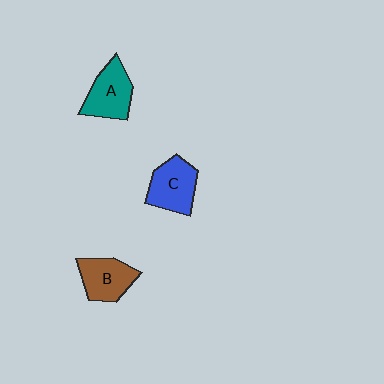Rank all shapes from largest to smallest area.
From largest to smallest: C (blue), A (teal), B (brown).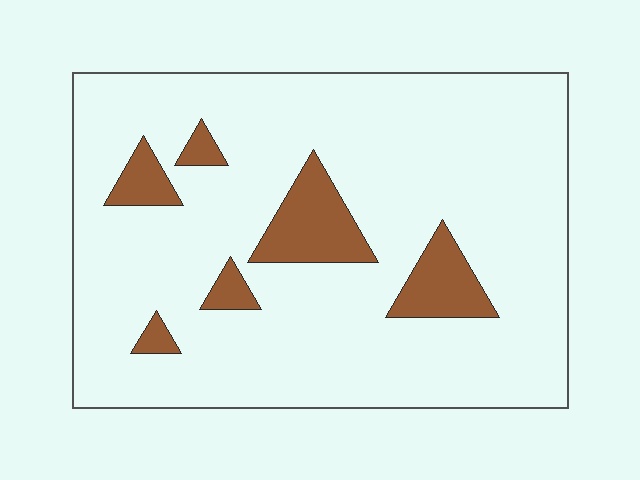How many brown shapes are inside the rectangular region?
6.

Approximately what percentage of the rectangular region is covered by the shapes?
Approximately 10%.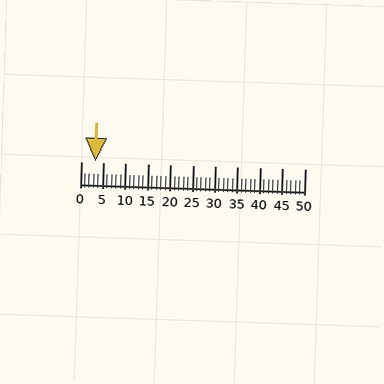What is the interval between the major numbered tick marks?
The major tick marks are spaced 5 units apart.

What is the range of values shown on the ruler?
The ruler shows values from 0 to 50.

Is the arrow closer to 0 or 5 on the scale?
The arrow is closer to 5.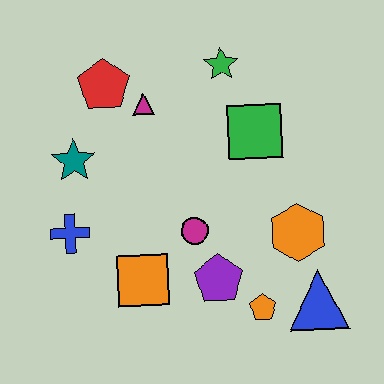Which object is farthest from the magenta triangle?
The blue triangle is farthest from the magenta triangle.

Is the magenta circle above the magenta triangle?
No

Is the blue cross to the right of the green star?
No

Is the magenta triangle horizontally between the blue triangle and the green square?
No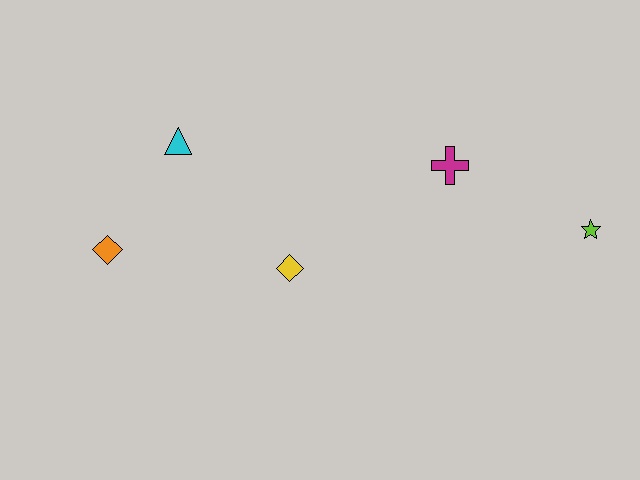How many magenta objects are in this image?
There is 1 magenta object.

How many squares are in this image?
There are no squares.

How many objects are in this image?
There are 5 objects.